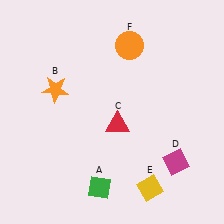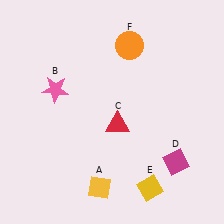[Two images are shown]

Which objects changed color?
A changed from green to yellow. B changed from orange to pink.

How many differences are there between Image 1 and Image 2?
There are 2 differences between the two images.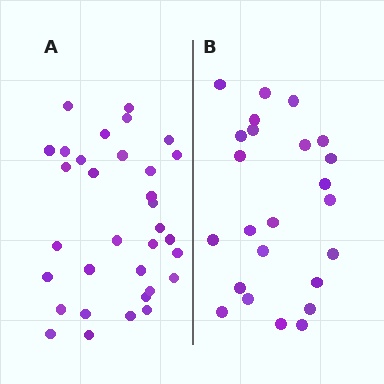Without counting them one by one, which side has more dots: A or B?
Region A (the left region) has more dots.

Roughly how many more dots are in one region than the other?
Region A has roughly 8 or so more dots than region B.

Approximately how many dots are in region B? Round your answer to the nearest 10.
About 20 dots. (The exact count is 24, which rounds to 20.)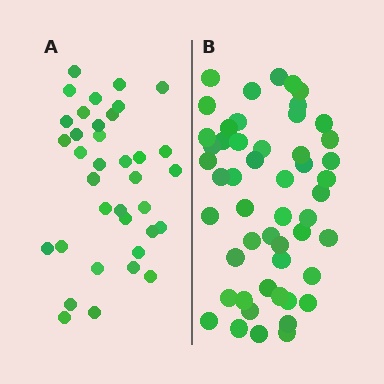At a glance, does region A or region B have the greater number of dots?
Region B (the right region) has more dots.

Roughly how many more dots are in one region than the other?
Region B has approximately 15 more dots than region A.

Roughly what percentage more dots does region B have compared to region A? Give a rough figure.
About 40% more.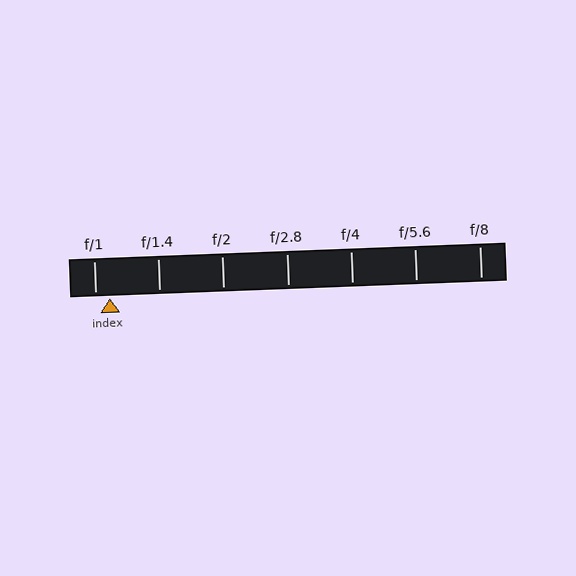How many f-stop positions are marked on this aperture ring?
There are 7 f-stop positions marked.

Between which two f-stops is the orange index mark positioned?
The index mark is between f/1 and f/1.4.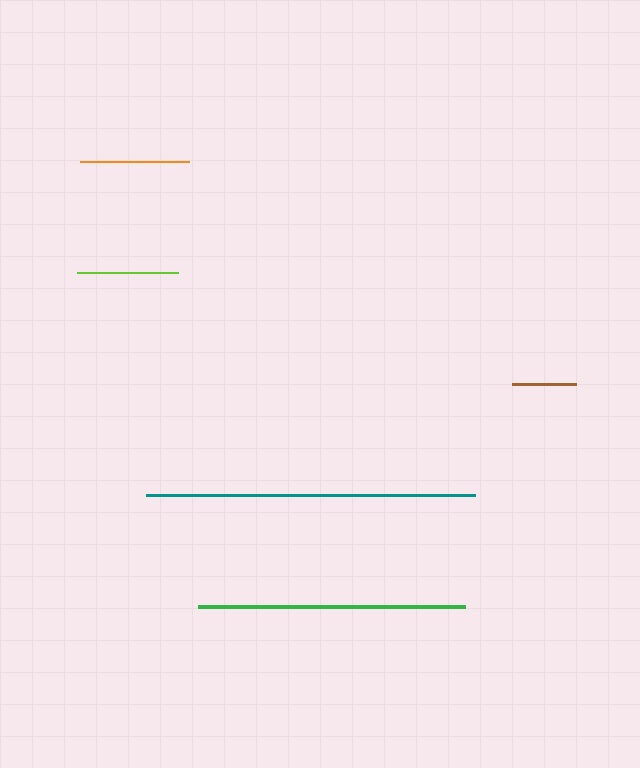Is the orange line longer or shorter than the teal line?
The teal line is longer than the orange line.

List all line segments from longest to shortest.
From longest to shortest: teal, green, orange, lime, brown.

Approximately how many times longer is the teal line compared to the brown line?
The teal line is approximately 5.2 times the length of the brown line.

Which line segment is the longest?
The teal line is the longest at approximately 329 pixels.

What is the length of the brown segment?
The brown segment is approximately 64 pixels long.